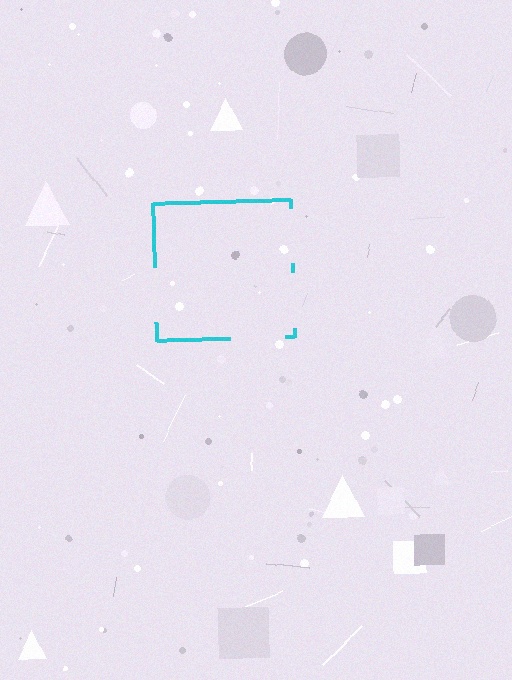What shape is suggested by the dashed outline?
The dashed outline suggests a square.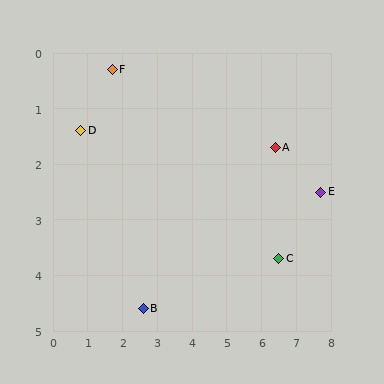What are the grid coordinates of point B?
Point B is at approximately (2.6, 4.6).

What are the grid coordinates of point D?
Point D is at approximately (0.8, 1.4).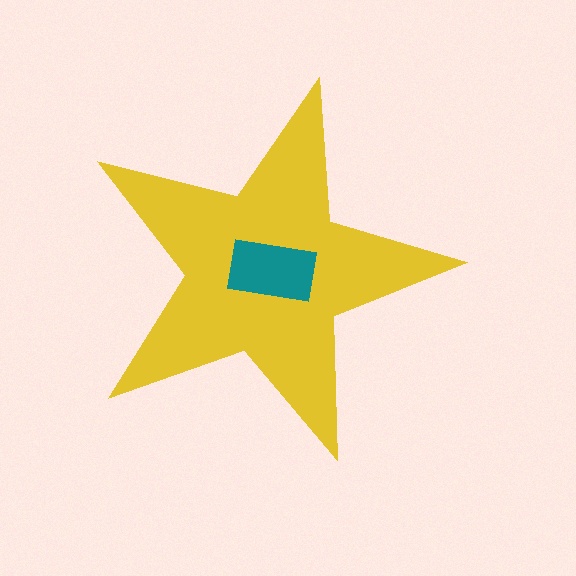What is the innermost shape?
The teal rectangle.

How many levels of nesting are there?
2.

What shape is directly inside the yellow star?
The teal rectangle.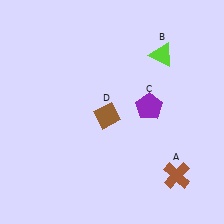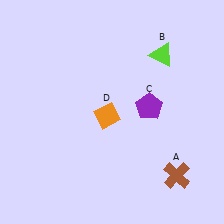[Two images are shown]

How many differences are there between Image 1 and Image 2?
There is 1 difference between the two images.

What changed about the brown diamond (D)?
In Image 1, D is brown. In Image 2, it changed to orange.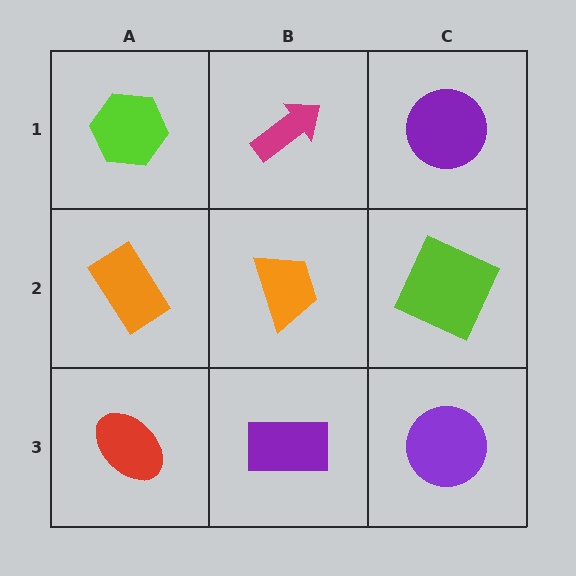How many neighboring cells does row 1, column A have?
2.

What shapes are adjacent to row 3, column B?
An orange trapezoid (row 2, column B), a red ellipse (row 3, column A), a purple circle (row 3, column C).